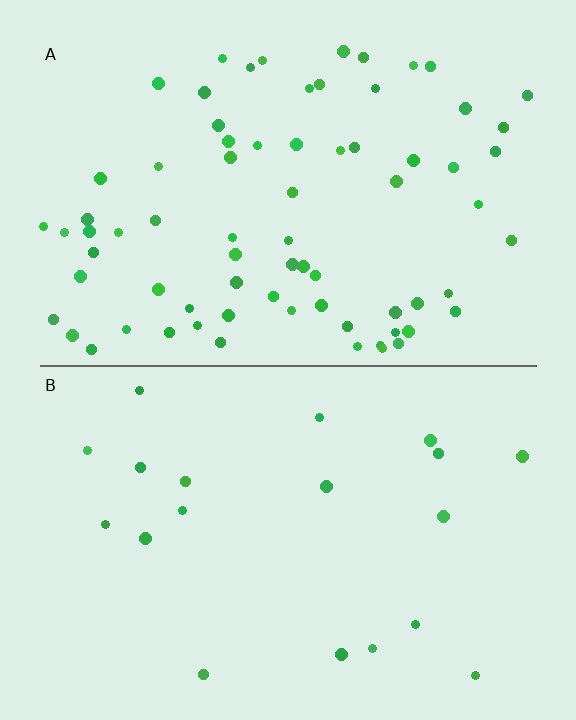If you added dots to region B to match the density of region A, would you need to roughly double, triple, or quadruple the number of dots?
Approximately quadruple.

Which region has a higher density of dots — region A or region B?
A (the top).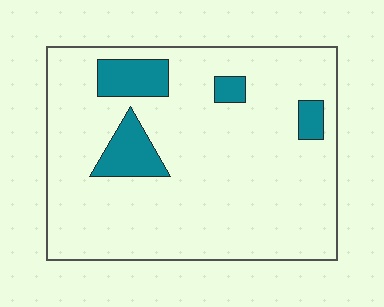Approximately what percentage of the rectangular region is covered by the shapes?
Approximately 10%.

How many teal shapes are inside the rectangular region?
4.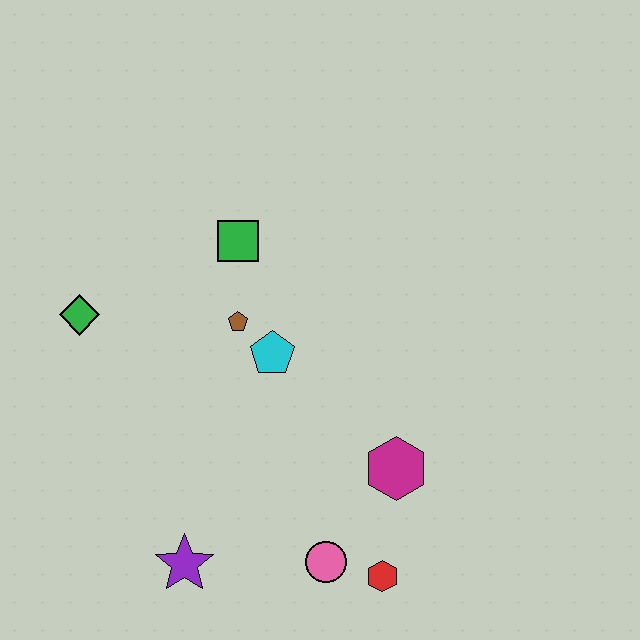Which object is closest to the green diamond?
The brown pentagon is closest to the green diamond.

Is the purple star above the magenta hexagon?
No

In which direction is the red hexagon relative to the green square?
The red hexagon is below the green square.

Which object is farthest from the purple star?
The green square is farthest from the purple star.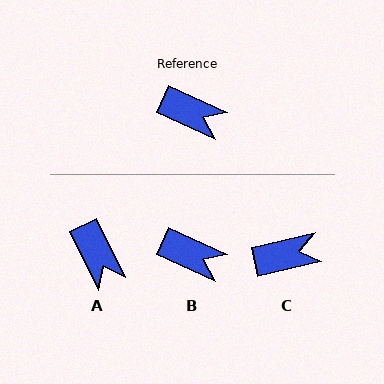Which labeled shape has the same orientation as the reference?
B.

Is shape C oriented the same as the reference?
No, it is off by about 37 degrees.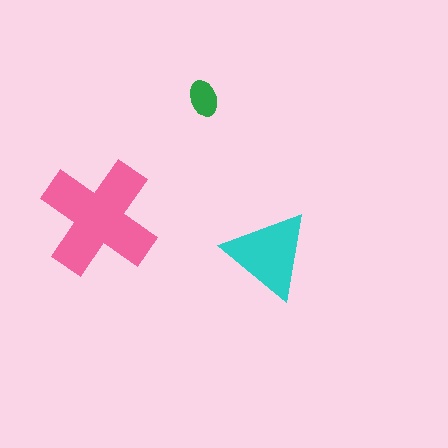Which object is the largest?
The pink cross.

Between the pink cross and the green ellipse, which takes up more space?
The pink cross.